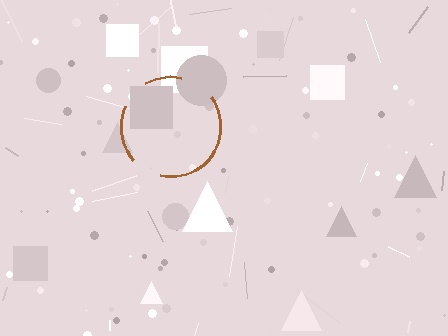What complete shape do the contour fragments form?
The contour fragments form a circle.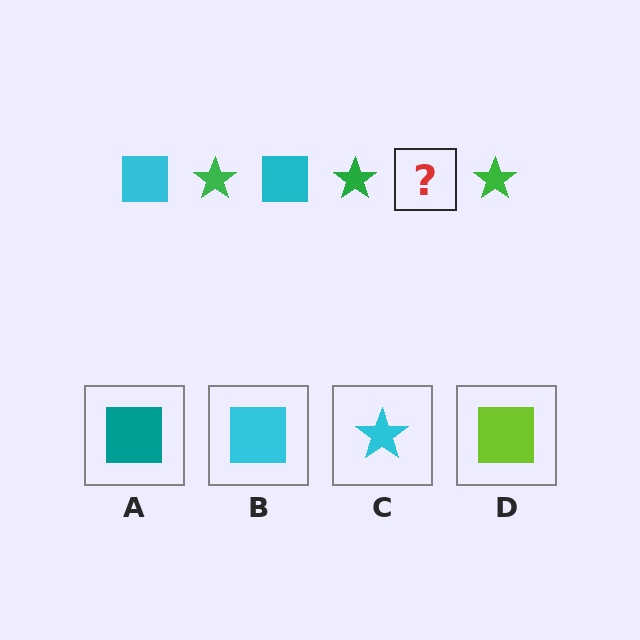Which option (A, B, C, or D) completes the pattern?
B.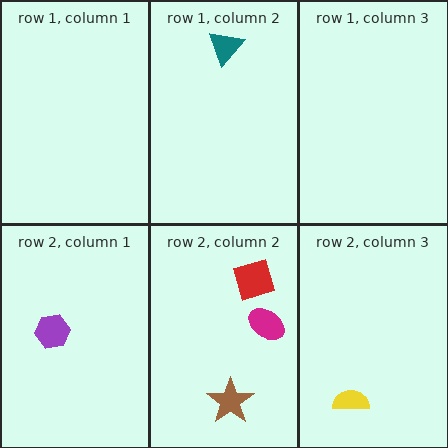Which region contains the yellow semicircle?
The row 2, column 3 region.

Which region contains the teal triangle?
The row 1, column 2 region.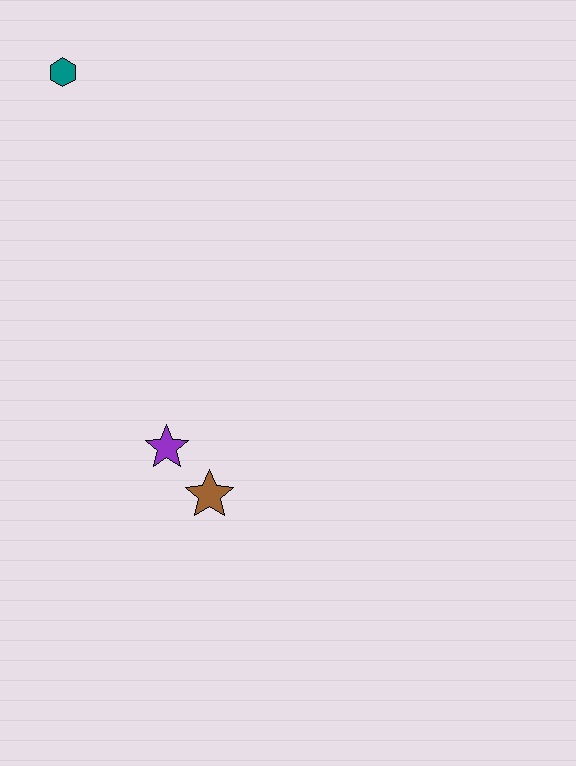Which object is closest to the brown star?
The purple star is closest to the brown star.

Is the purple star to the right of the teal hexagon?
Yes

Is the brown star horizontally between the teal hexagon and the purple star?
No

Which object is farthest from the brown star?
The teal hexagon is farthest from the brown star.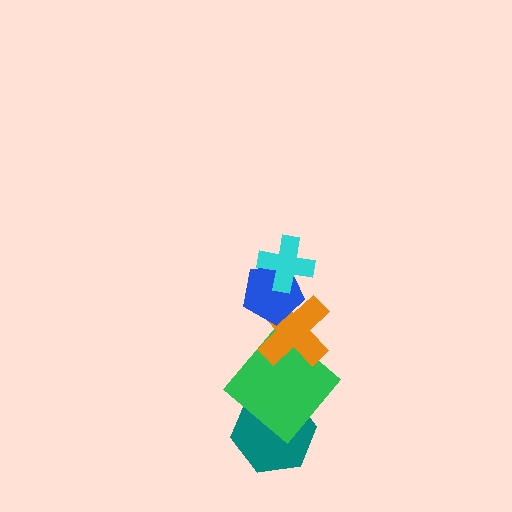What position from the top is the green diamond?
The green diamond is 4th from the top.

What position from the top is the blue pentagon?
The blue pentagon is 2nd from the top.